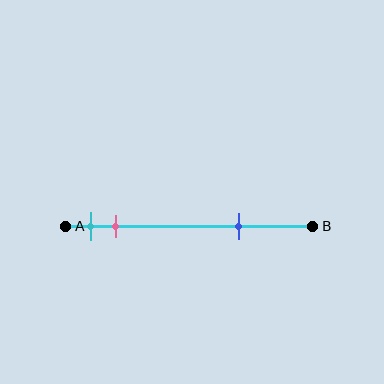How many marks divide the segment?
There are 3 marks dividing the segment.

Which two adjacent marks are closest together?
The cyan and pink marks are the closest adjacent pair.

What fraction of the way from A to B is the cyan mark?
The cyan mark is approximately 10% (0.1) of the way from A to B.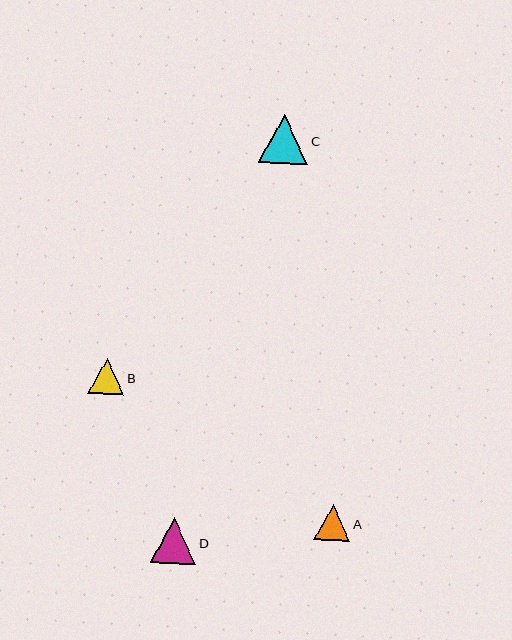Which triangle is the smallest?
Triangle B is the smallest with a size of approximately 36 pixels.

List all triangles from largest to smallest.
From largest to smallest: C, D, A, B.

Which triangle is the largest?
Triangle C is the largest with a size of approximately 49 pixels.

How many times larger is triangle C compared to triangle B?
Triangle C is approximately 1.4 times the size of triangle B.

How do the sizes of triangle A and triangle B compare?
Triangle A and triangle B are approximately the same size.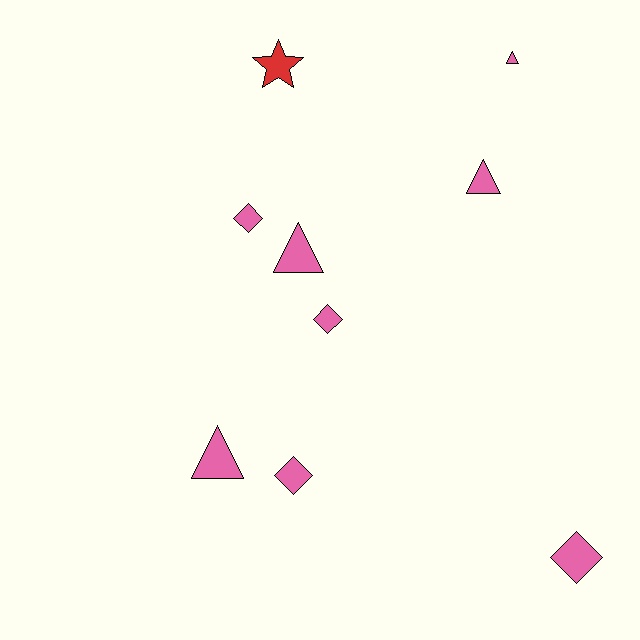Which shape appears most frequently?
Triangle, with 4 objects.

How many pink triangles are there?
There are 4 pink triangles.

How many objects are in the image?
There are 9 objects.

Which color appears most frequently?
Pink, with 8 objects.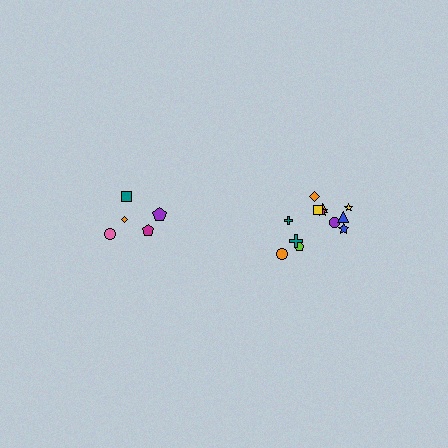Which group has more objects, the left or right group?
The right group.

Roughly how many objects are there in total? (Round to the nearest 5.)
Roughly 15 objects in total.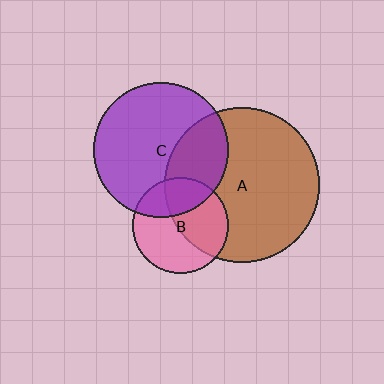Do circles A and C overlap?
Yes.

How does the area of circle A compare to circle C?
Approximately 1.3 times.